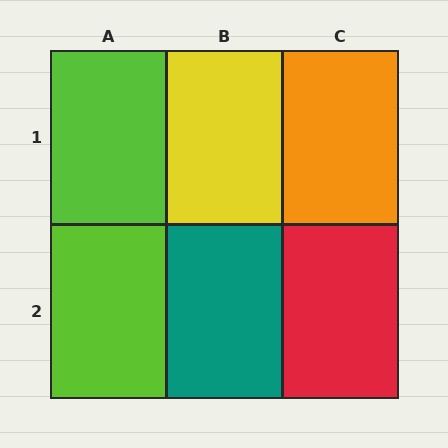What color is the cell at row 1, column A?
Lime.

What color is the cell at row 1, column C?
Orange.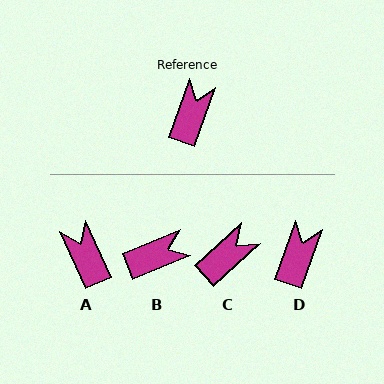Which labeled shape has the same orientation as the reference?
D.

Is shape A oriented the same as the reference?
No, it is off by about 44 degrees.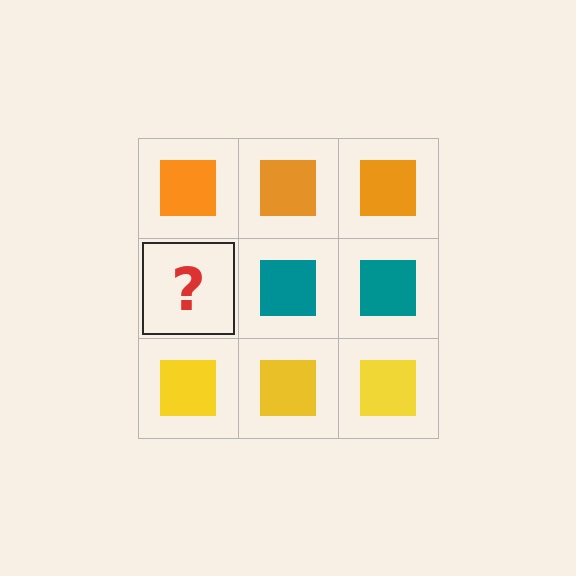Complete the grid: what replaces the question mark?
The question mark should be replaced with a teal square.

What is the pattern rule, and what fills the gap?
The rule is that each row has a consistent color. The gap should be filled with a teal square.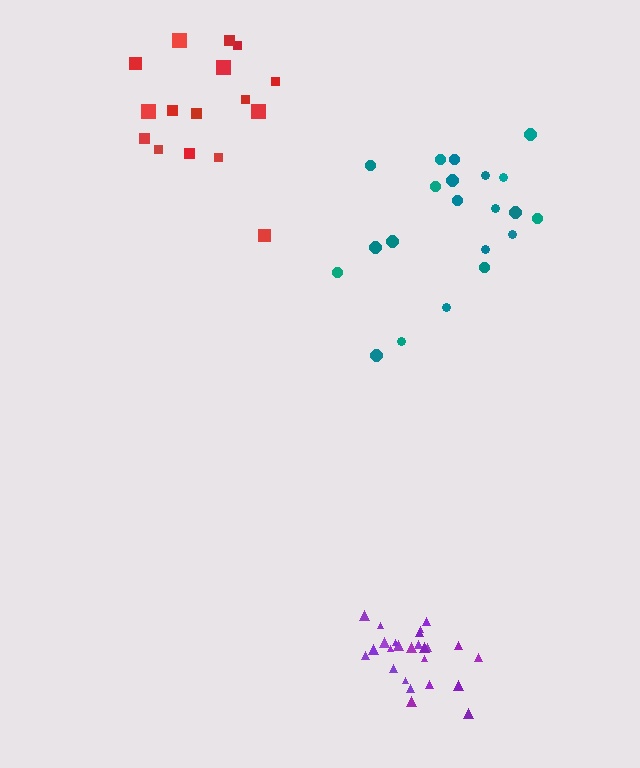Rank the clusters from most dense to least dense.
purple, teal, red.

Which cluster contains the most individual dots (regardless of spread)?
Purple (25).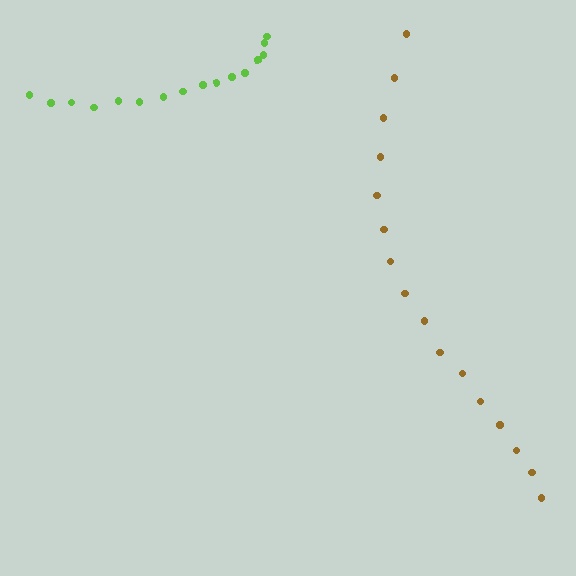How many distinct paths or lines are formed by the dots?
There are 2 distinct paths.